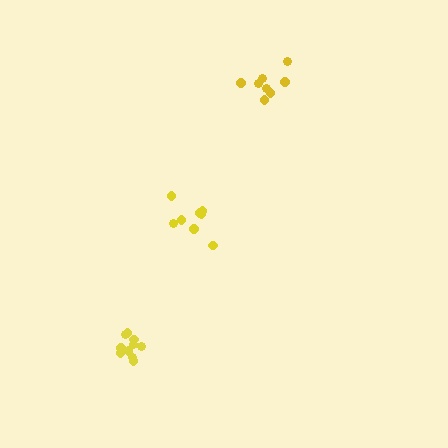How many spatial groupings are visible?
There are 3 spatial groupings.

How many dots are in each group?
Group 1: 10 dots, Group 2: 8 dots, Group 3: 8 dots (26 total).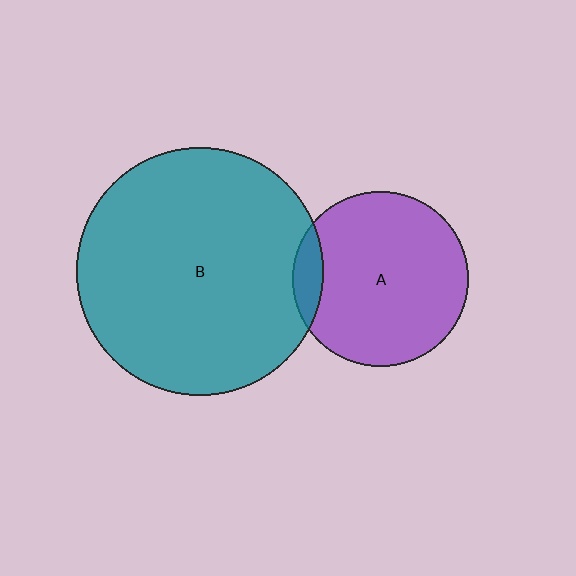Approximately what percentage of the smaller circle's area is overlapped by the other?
Approximately 10%.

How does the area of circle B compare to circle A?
Approximately 2.0 times.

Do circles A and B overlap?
Yes.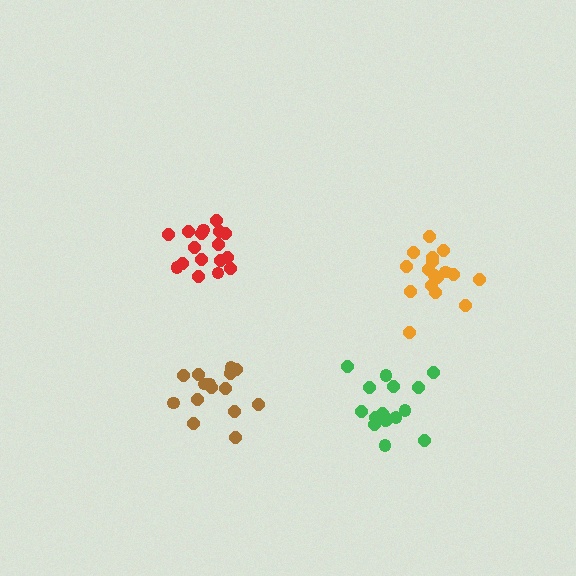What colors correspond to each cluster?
The clusters are colored: red, green, brown, orange.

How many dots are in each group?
Group 1: 17 dots, Group 2: 16 dots, Group 3: 15 dots, Group 4: 17 dots (65 total).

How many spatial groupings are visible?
There are 4 spatial groupings.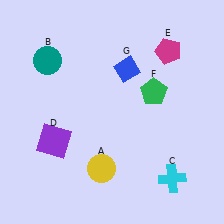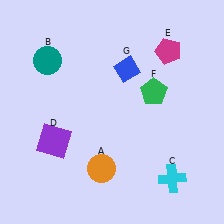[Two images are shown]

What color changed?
The circle (A) changed from yellow in Image 1 to orange in Image 2.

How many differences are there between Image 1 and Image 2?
There is 1 difference between the two images.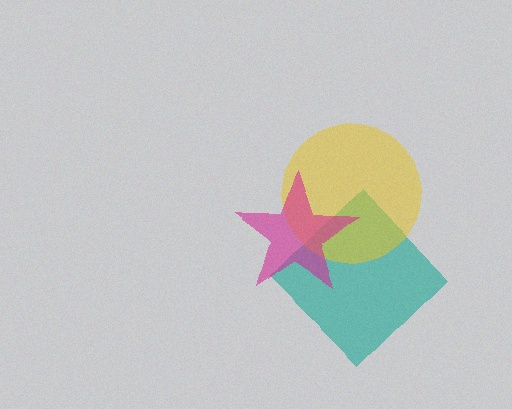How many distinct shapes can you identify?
There are 3 distinct shapes: a teal diamond, a yellow circle, a magenta star.